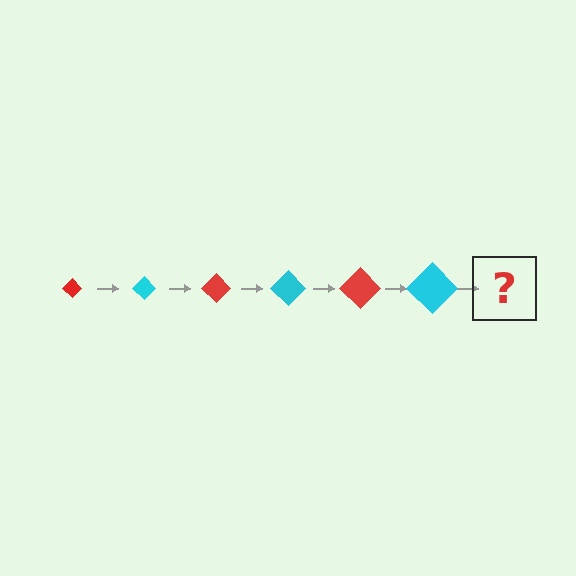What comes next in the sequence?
The next element should be a red diamond, larger than the previous one.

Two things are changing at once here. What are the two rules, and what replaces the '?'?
The two rules are that the diamond grows larger each step and the color cycles through red and cyan. The '?' should be a red diamond, larger than the previous one.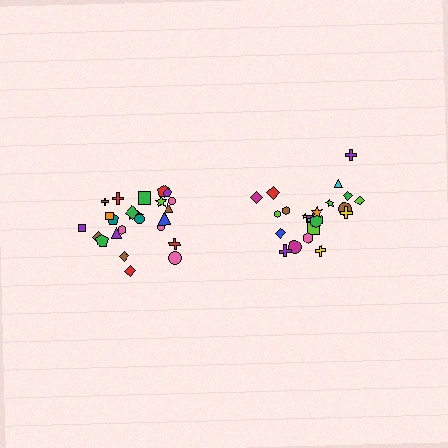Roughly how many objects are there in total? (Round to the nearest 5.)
Roughly 45 objects in total.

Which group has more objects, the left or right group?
The left group.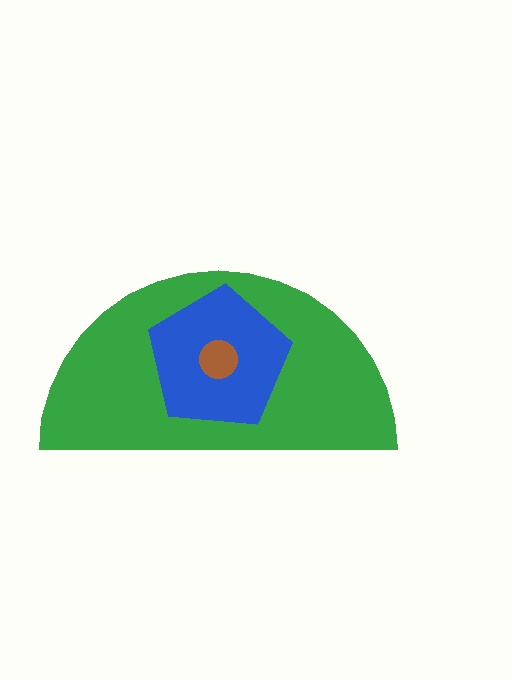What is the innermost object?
The brown circle.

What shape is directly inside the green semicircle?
The blue pentagon.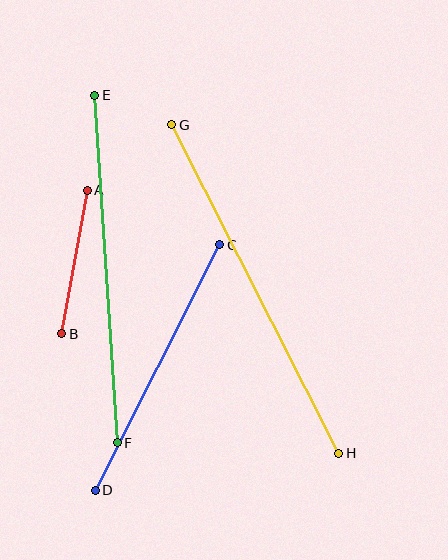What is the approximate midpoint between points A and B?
The midpoint is at approximately (75, 262) pixels.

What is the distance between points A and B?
The distance is approximately 146 pixels.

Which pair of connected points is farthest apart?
Points G and H are farthest apart.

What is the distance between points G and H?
The distance is approximately 368 pixels.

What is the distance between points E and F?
The distance is approximately 349 pixels.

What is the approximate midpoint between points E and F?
The midpoint is at approximately (106, 269) pixels.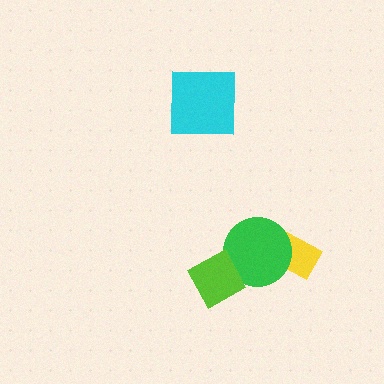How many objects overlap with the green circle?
2 objects overlap with the green circle.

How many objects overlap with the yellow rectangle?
1 object overlaps with the yellow rectangle.